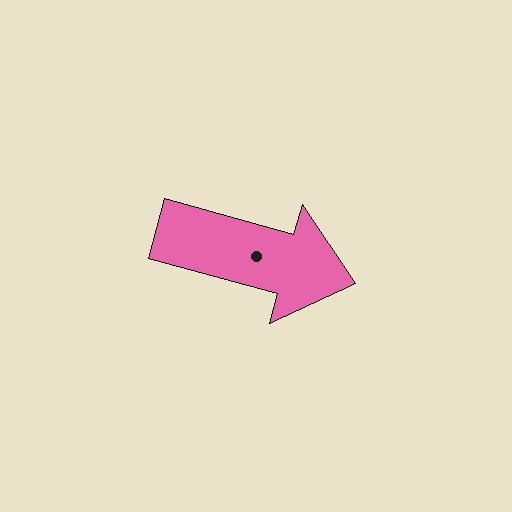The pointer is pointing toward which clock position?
Roughly 4 o'clock.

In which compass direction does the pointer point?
East.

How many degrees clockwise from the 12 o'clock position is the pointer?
Approximately 105 degrees.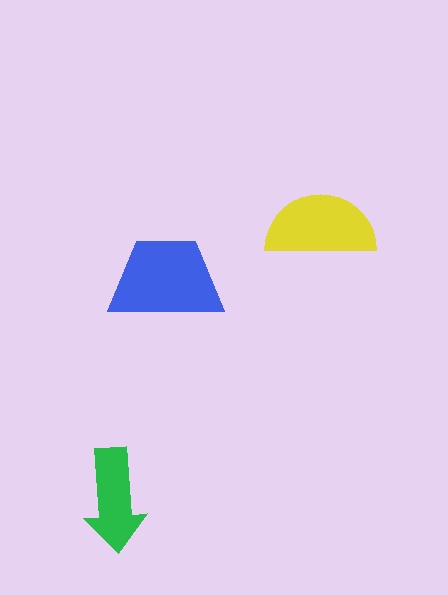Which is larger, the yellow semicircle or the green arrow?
The yellow semicircle.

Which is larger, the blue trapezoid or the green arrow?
The blue trapezoid.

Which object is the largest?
The blue trapezoid.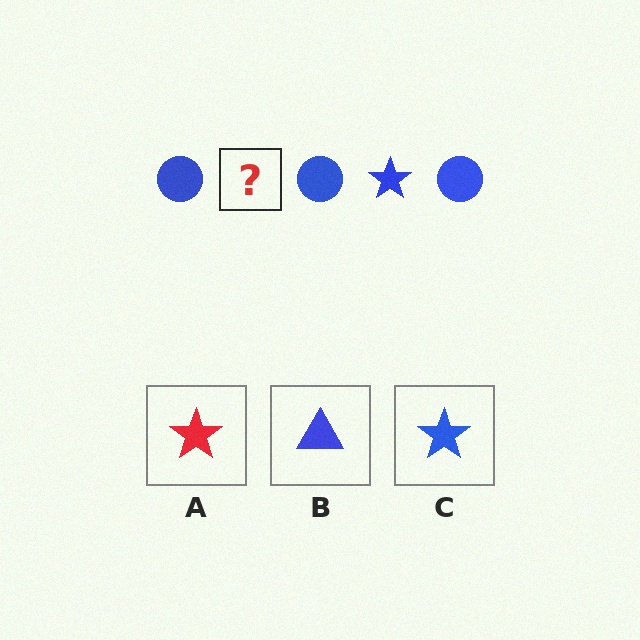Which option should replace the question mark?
Option C.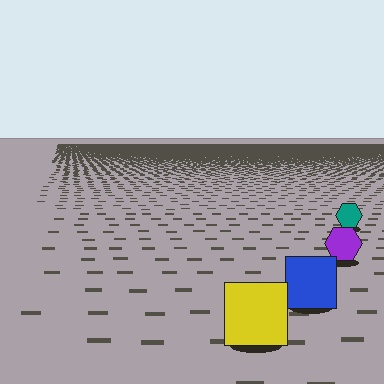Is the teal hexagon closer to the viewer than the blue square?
No. The blue square is closer — you can tell from the texture gradient: the ground texture is coarser near it.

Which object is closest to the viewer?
The yellow square is closest. The texture marks near it are larger and more spread out.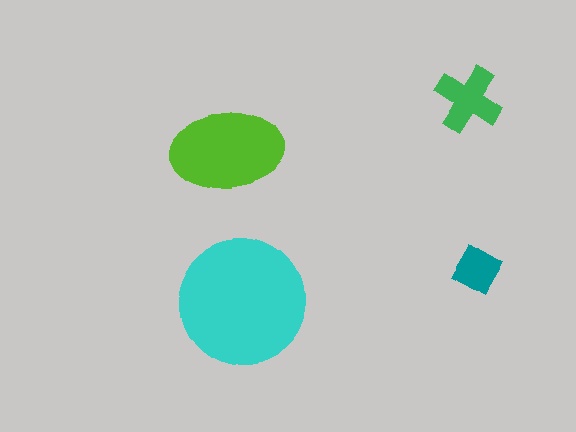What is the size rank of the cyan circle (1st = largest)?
1st.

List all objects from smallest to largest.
The teal square, the green cross, the lime ellipse, the cyan circle.